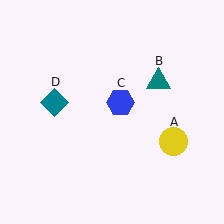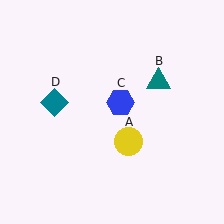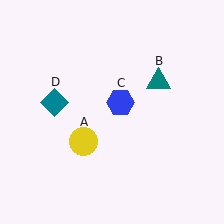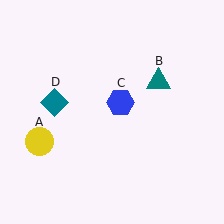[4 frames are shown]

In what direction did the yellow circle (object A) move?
The yellow circle (object A) moved left.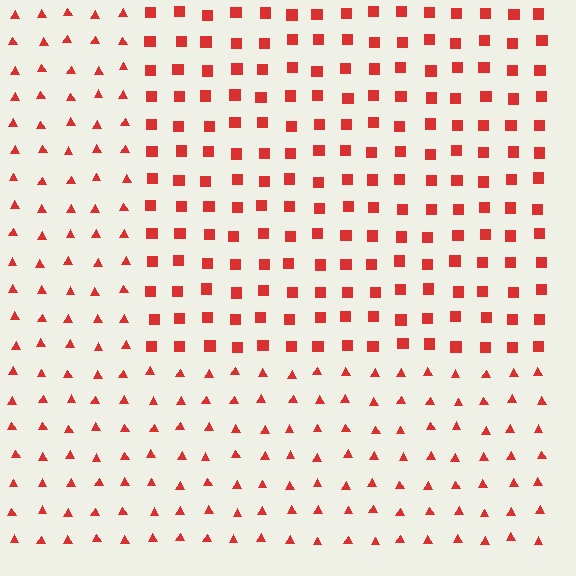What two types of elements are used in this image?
The image uses squares inside the rectangle region and triangles outside it.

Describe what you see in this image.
The image is filled with small red elements arranged in a uniform grid. A rectangle-shaped region contains squares, while the surrounding area contains triangles. The boundary is defined purely by the change in element shape.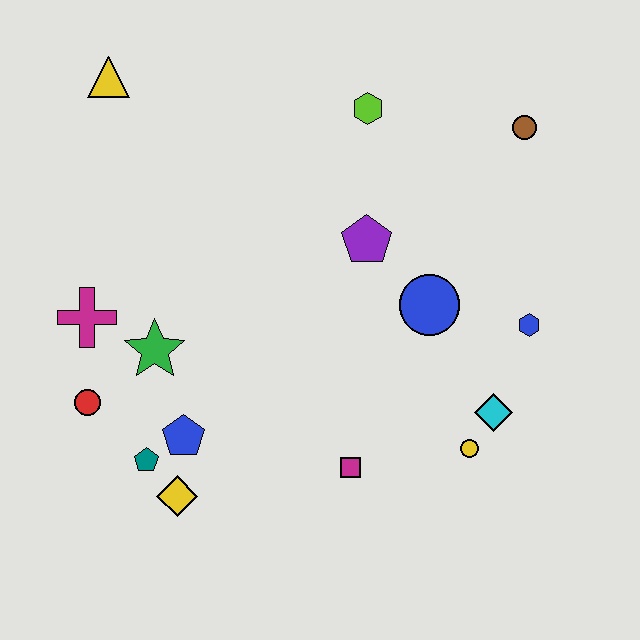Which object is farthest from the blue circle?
The yellow triangle is farthest from the blue circle.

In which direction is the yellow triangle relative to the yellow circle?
The yellow triangle is above the yellow circle.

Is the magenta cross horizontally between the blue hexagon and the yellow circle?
No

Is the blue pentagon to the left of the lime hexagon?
Yes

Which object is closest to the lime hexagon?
The purple pentagon is closest to the lime hexagon.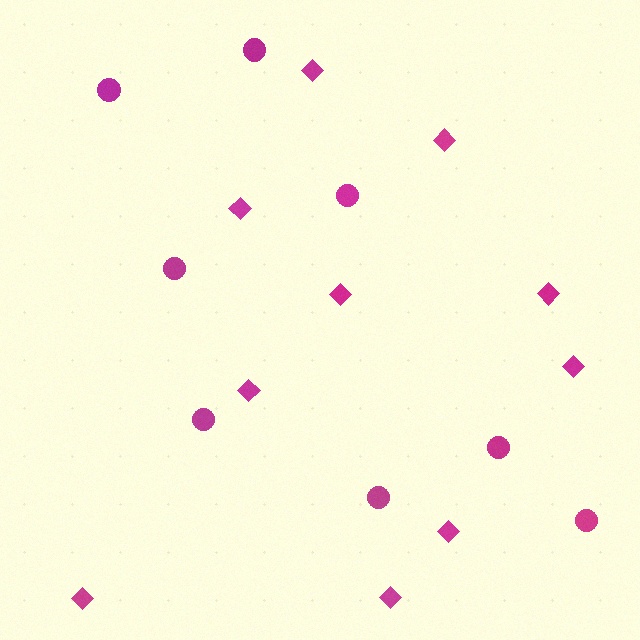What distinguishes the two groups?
There are 2 groups: one group of circles (8) and one group of diamonds (10).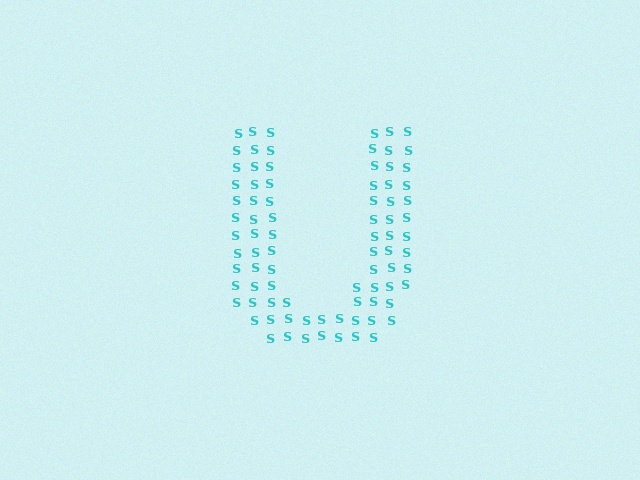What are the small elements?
The small elements are letter S's.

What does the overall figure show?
The overall figure shows the letter U.